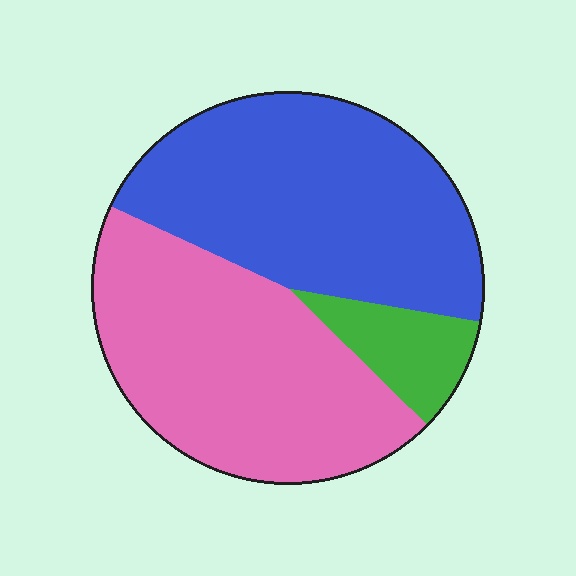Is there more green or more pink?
Pink.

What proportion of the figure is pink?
Pink covers around 45% of the figure.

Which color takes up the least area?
Green, at roughly 10%.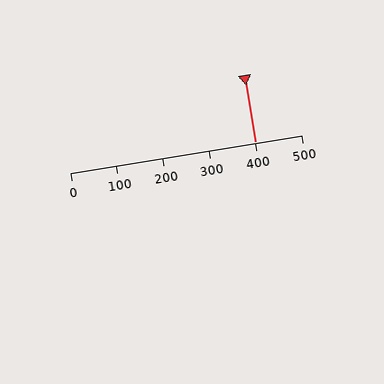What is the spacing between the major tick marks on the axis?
The major ticks are spaced 100 apart.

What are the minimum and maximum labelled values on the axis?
The axis runs from 0 to 500.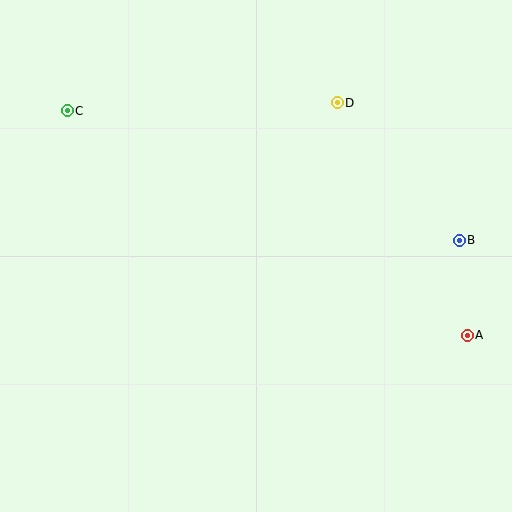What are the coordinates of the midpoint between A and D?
The midpoint between A and D is at (402, 219).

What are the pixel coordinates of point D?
Point D is at (337, 103).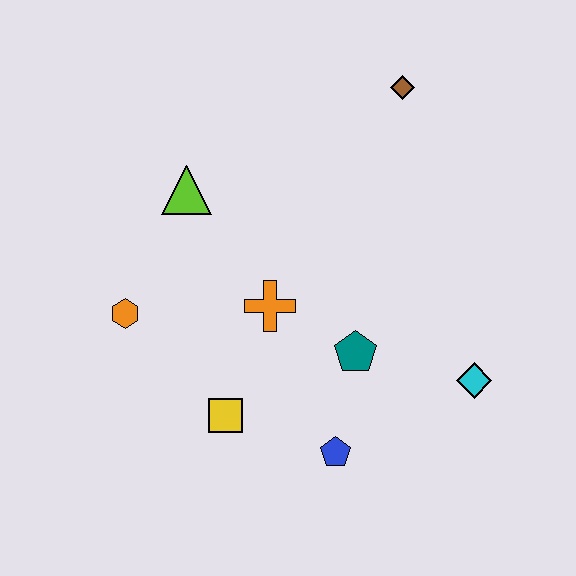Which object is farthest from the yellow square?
The brown diamond is farthest from the yellow square.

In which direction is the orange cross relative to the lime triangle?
The orange cross is below the lime triangle.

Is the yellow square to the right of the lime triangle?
Yes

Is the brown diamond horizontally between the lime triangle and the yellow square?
No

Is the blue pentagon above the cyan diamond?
No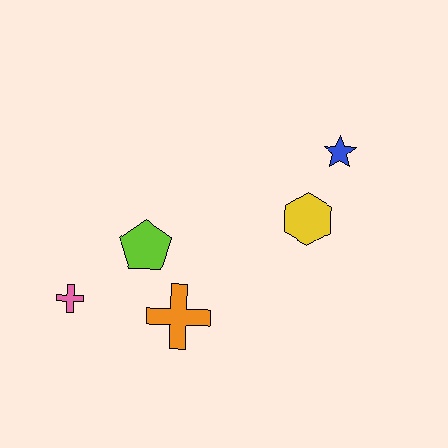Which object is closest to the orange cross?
The lime pentagon is closest to the orange cross.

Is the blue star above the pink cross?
Yes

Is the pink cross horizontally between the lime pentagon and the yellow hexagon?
No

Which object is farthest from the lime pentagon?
The blue star is farthest from the lime pentagon.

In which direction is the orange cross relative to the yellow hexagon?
The orange cross is to the left of the yellow hexagon.